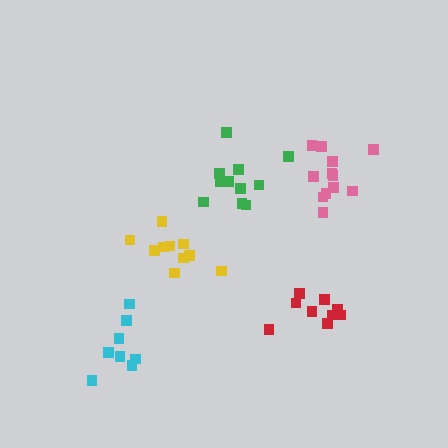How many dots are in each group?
Group 1: 8 dots, Group 2: 11 dots, Group 3: 9 dots, Group 4: 10 dots, Group 5: 12 dots (50 total).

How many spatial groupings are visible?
There are 5 spatial groupings.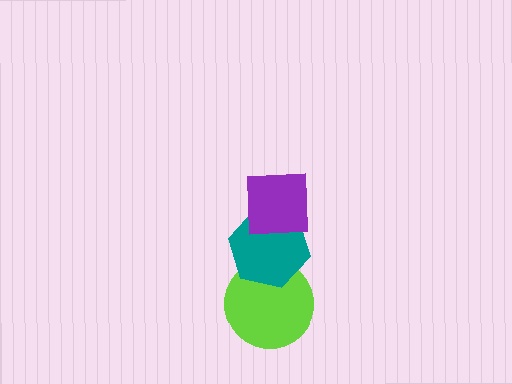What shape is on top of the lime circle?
The teal hexagon is on top of the lime circle.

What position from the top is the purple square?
The purple square is 1st from the top.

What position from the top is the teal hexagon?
The teal hexagon is 2nd from the top.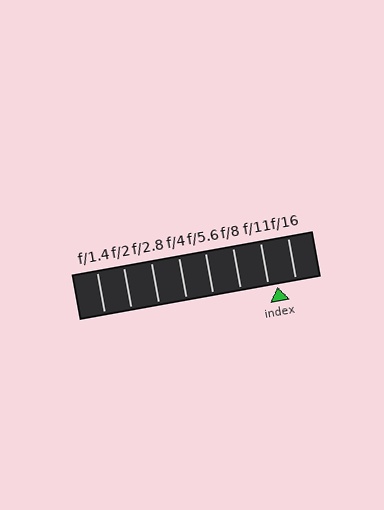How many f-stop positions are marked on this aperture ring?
There are 8 f-stop positions marked.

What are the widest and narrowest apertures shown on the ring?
The widest aperture shown is f/1.4 and the narrowest is f/16.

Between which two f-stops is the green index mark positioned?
The index mark is between f/11 and f/16.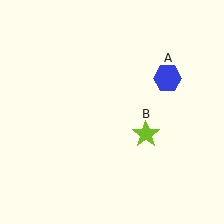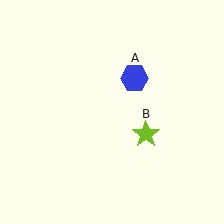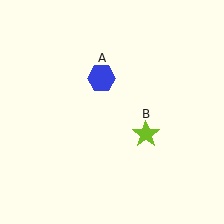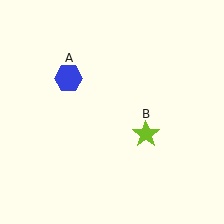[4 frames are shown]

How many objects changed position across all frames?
1 object changed position: blue hexagon (object A).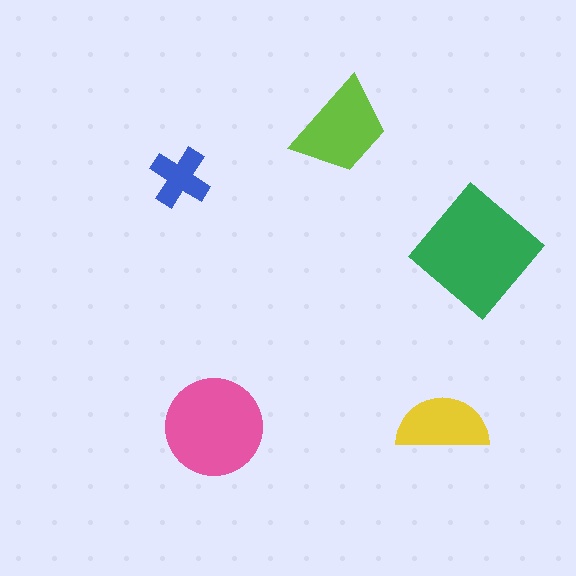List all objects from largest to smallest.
The green diamond, the pink circle, the lime trapezoid, the yellow semicircle, the blue cross.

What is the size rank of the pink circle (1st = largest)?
2nd.